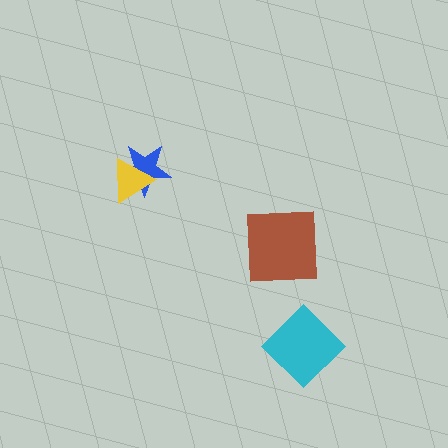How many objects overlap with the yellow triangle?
1 object overlaps with the yellow triangle.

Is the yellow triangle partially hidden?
No, no other shape covers it.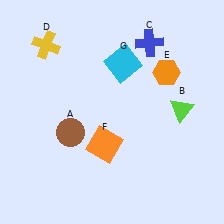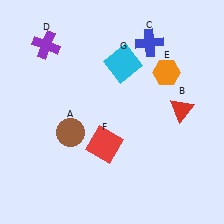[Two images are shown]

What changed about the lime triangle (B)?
In Image 1, B is lime. In Image 2, it changed to red.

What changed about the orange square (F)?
In Image 1, F is orange. In Image 2, it changed to red.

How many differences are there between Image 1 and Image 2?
There are 3 differences between the two images.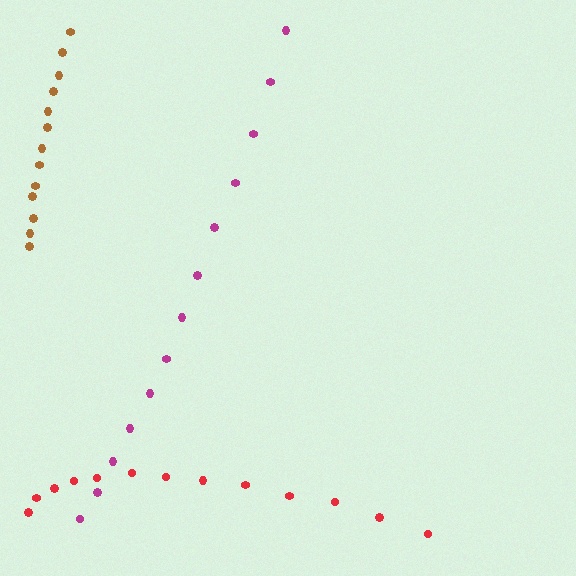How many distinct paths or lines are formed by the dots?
There are 3 distinct paths.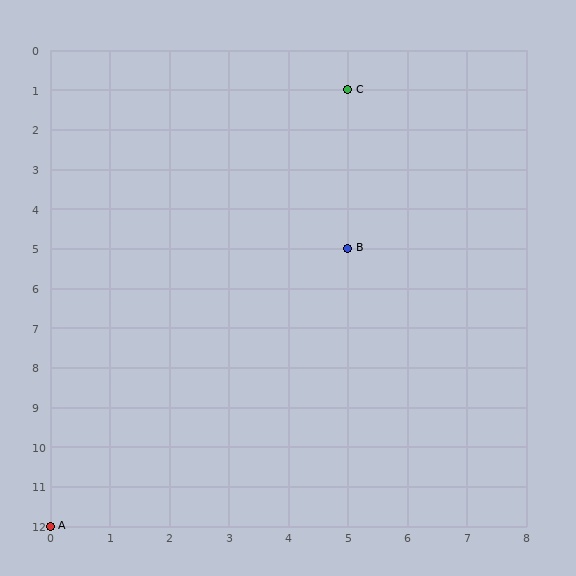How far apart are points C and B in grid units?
Points C and B are 4 rows apart.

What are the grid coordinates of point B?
Point B is at grid coordinates (5, 5).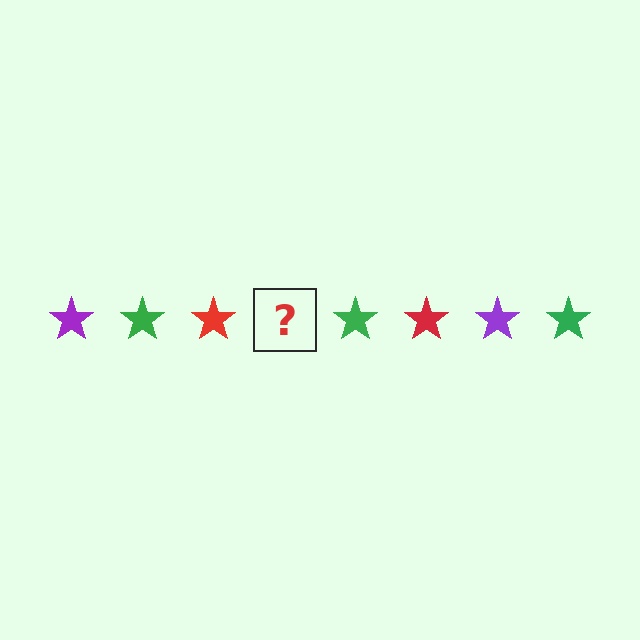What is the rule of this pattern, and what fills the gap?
The rule is that the pattern cycles through purple, green, red stars. The gap should be filled with a purple star.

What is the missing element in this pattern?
The missing element is a purple star.